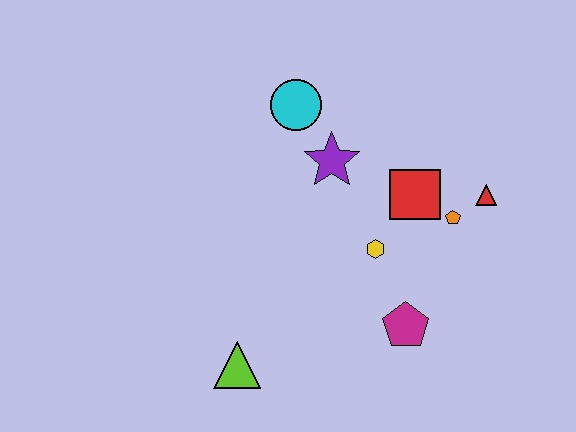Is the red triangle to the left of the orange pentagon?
No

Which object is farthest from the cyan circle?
The lime triangle is farthest from the cyan circle.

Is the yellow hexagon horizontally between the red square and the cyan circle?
Yes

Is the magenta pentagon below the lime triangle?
No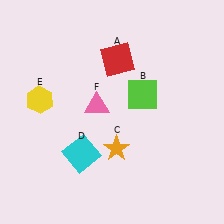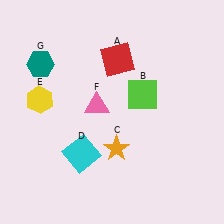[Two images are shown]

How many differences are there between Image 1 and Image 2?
There is 1 difference between the two images.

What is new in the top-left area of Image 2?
A teal hexagon (G) was added in the top-left area of Image 2.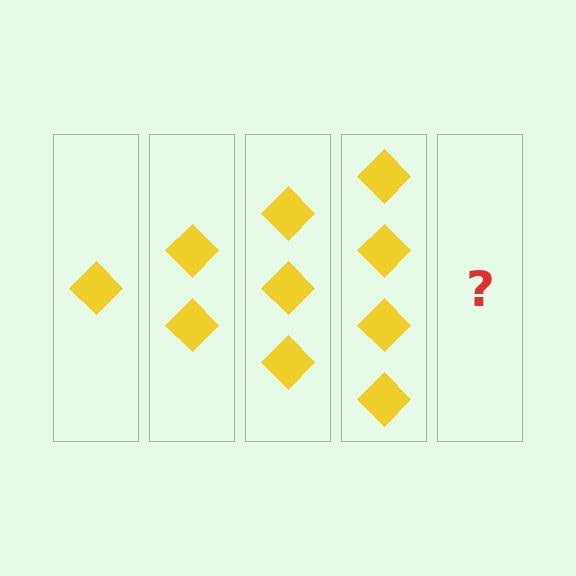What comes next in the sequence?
The next element should be 5 diamonds.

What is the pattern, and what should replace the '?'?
The pattern is that each step adds one more diamond. The '?' should be 5 diamonds.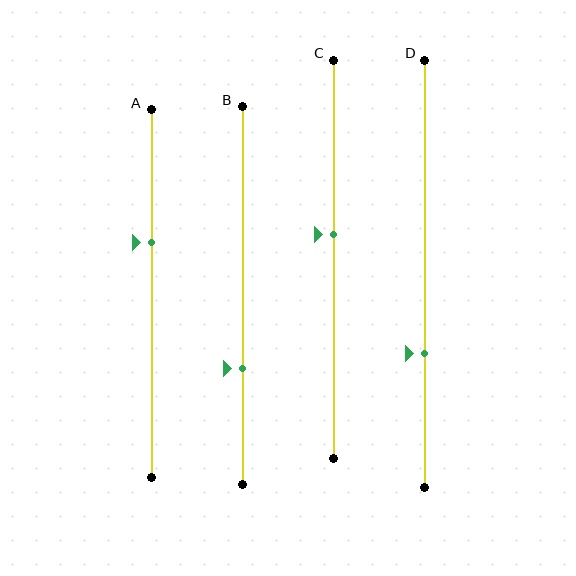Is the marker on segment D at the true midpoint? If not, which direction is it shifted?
No, the marker on segment D is shifted downward by about 19% of the segment length.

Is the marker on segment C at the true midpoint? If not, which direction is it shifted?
No, the marker on segment C is shifted upward by about 6% of the segment length.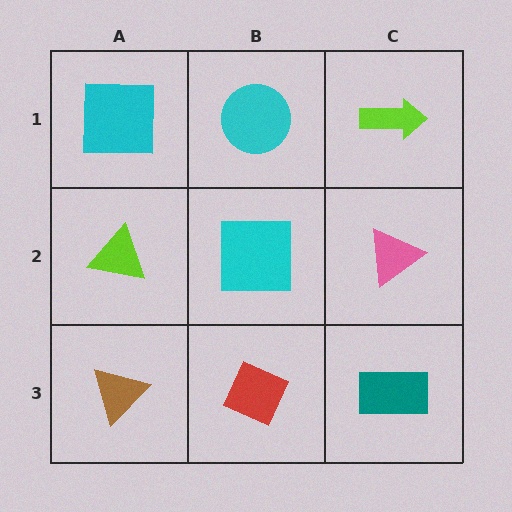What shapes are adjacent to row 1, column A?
A lime triangle (row 2, column A), a cyan circle (row 1, column B).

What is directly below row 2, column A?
A brown triangle.